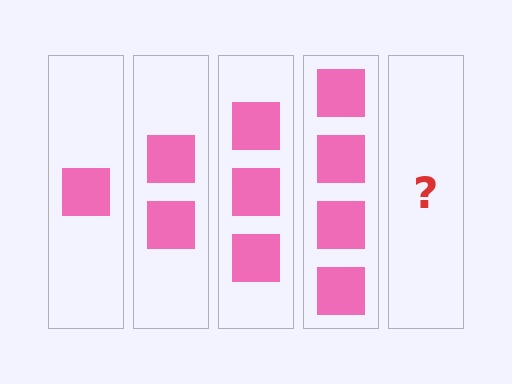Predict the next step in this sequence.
The next step is 5 squares.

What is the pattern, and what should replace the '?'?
The pattern is that each step adds one more square. The '?' should be 5 squares.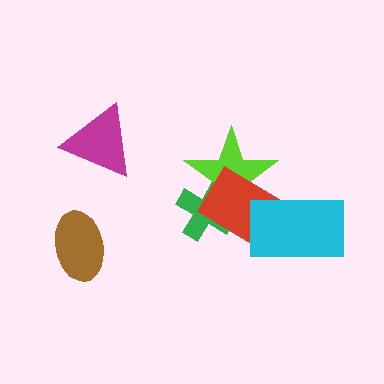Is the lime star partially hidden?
Yes, it is partially covered by another shape.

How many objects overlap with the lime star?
3 objects overlap with the lime star.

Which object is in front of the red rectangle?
The cyan rectangle is in front of the red rectangle.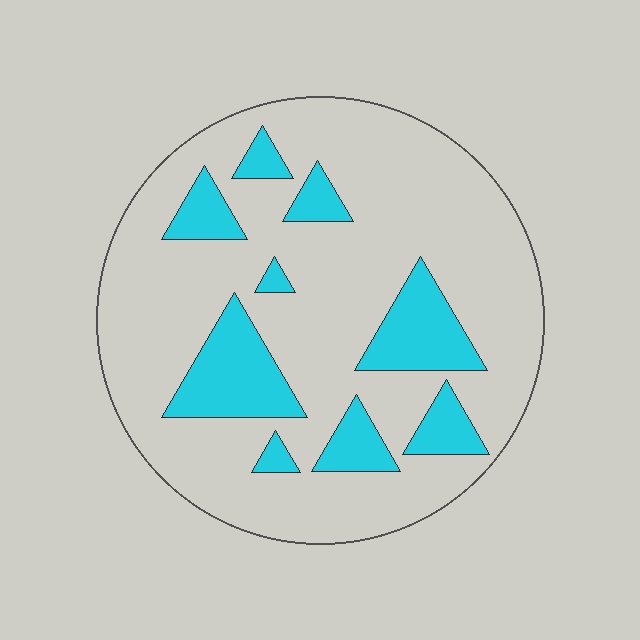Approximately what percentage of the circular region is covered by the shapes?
Approximately 20%.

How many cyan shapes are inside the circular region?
9.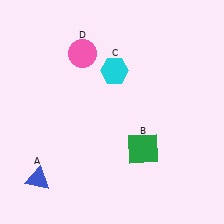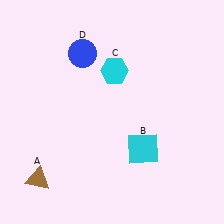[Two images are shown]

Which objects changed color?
A changed from blue to brown. B changed from green to cyan. D changed from pink to blue.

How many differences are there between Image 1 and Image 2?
There are 3 differences between the two images.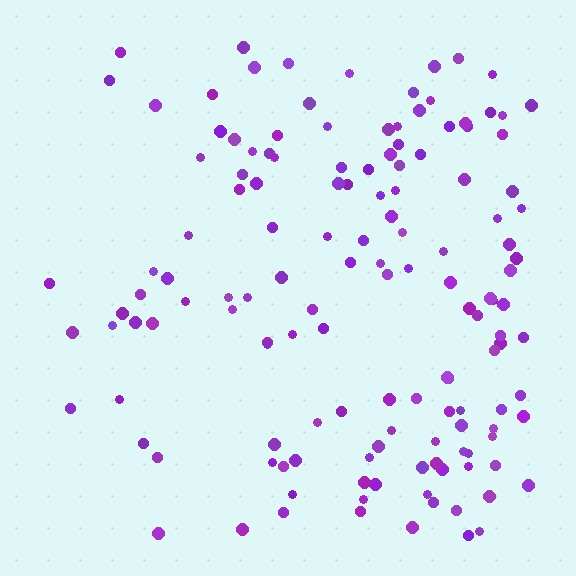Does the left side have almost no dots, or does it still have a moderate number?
Still a moderate number, just noticeably fewer than the right.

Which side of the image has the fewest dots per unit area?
The left.